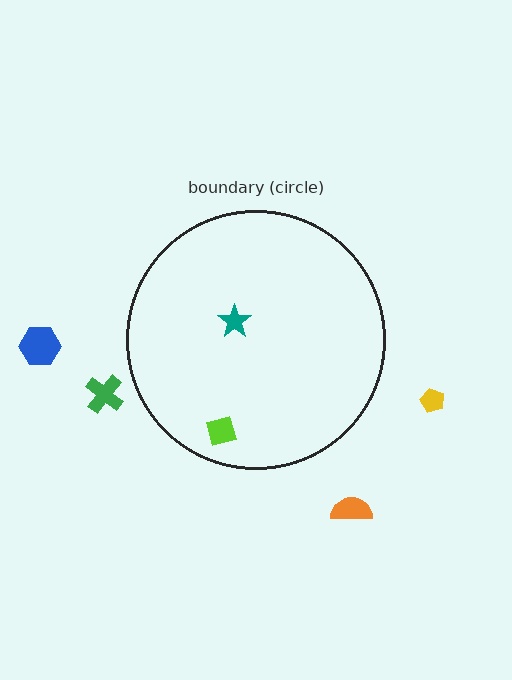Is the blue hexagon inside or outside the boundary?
Outside.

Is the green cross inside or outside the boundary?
Outside.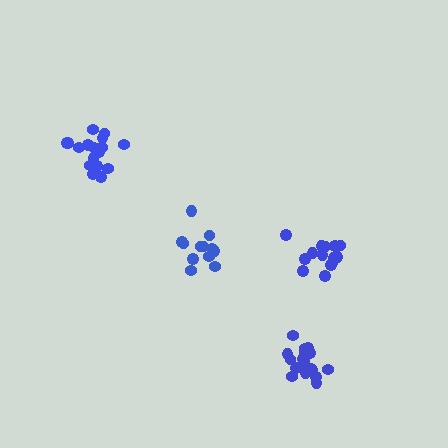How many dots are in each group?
Group 1: 18 dots, Group 2: 13 dots, Group 3: 14 dots, Group 4: 18 dots (63 total).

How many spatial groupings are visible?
There are 4 spatial groupings.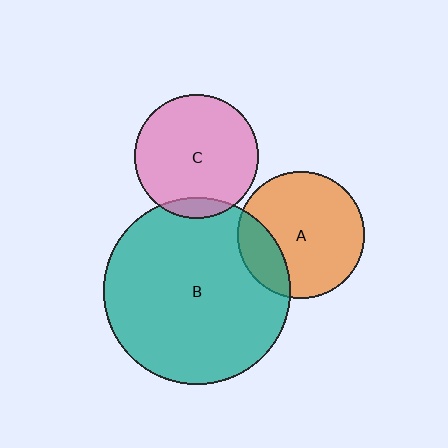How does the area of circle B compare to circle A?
Approximately 2.2 times.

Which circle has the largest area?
Circle B (teal).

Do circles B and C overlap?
Yes.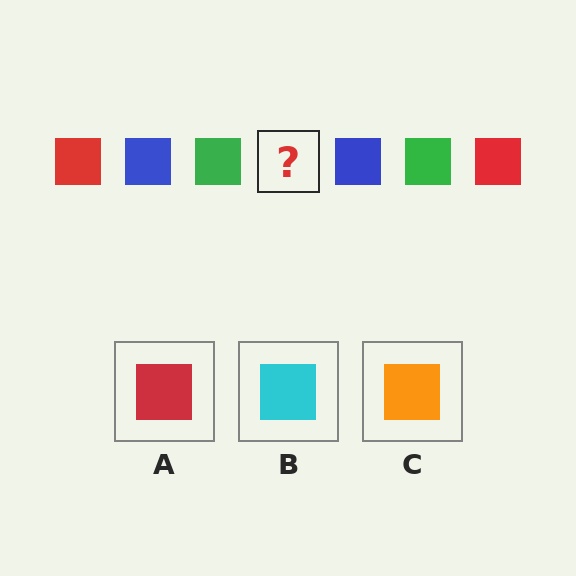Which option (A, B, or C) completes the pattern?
A.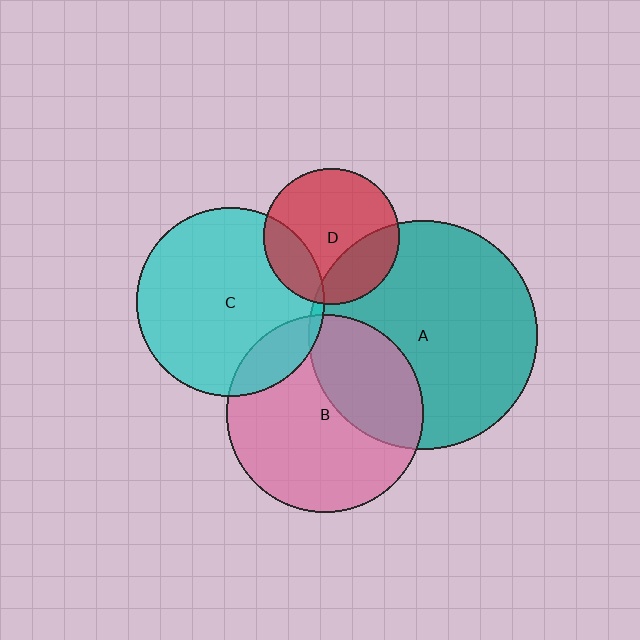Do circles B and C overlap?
Yes.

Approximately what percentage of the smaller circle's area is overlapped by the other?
Approximately 15%.